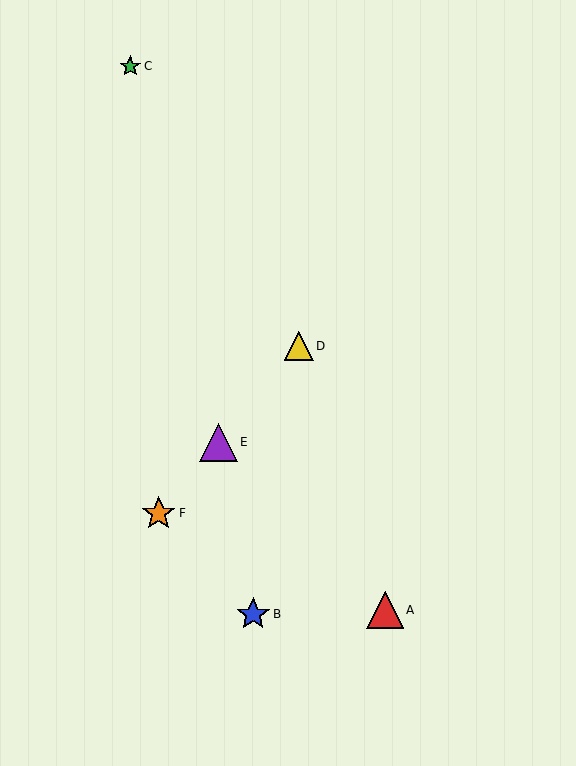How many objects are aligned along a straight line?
3 objects (D, E, F) are aligned along a straight line.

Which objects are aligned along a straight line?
Objects D, E, F are aligned along a straight line.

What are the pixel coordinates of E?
Object E is at (218, 442).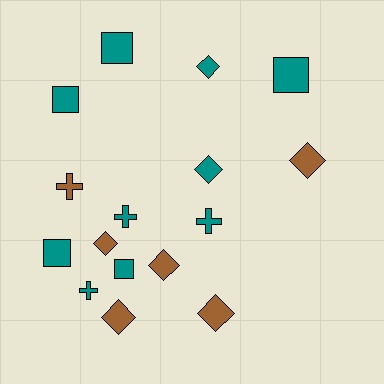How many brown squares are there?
There are no brown squares.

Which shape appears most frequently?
Diamond, with 7 objects.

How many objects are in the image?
There are 16 objects.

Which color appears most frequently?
Teal, with 10 objects.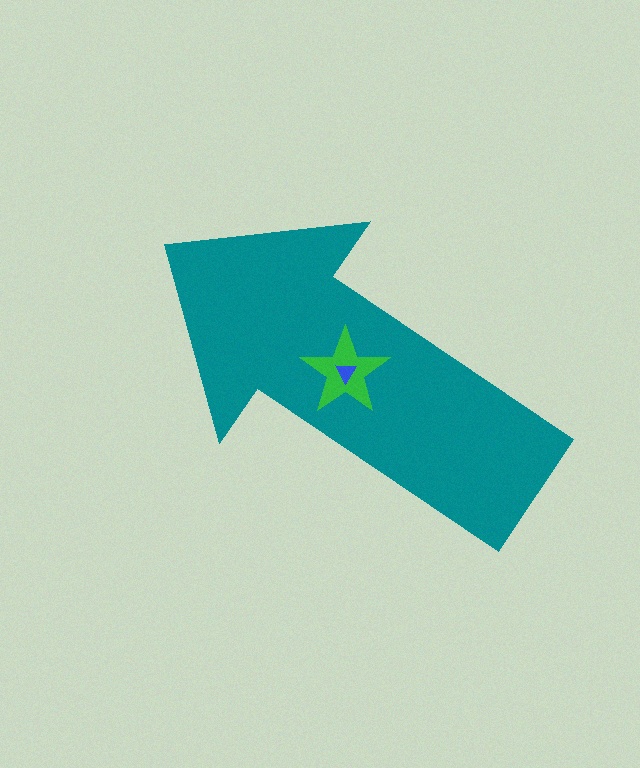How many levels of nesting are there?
3.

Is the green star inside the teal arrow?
Yes.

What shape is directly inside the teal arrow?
The green star.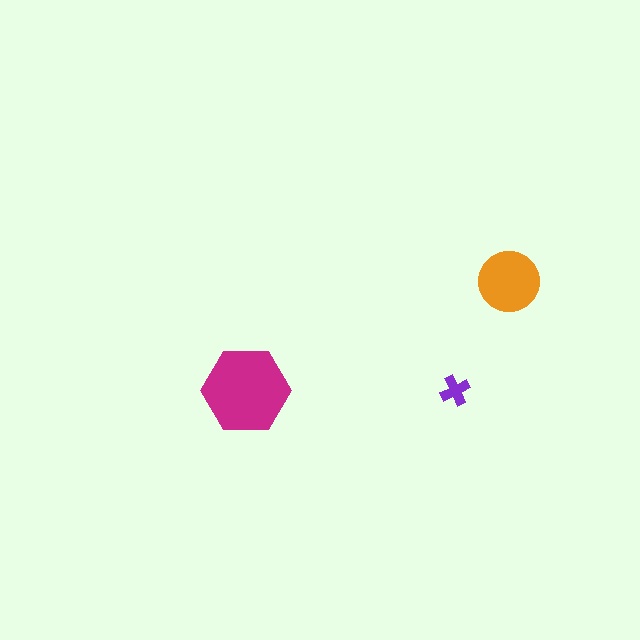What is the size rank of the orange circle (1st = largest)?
2nd.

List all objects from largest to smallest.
The magenta hexagon, the orange circle, the purple cross.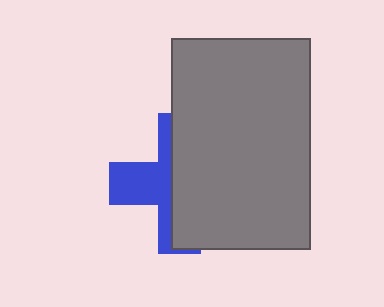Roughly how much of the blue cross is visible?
A small part of it is visible (roughly 40%).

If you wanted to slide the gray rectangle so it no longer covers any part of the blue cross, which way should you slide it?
Slide it right — that is the most direct way to separate the two shapes.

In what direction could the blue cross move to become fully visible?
The blue cross could move left. That would shift it out from behind the gray rectangle entirely.